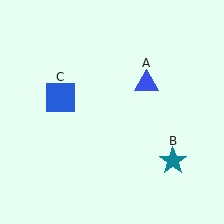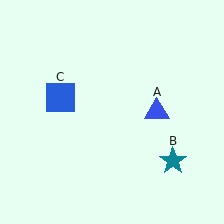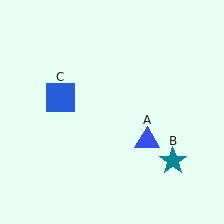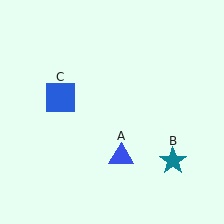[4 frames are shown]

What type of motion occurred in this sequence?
The blue triangle (object A) rotated clockwise around the center of the scene.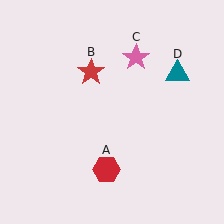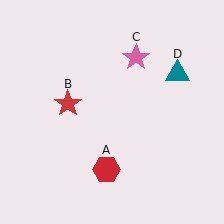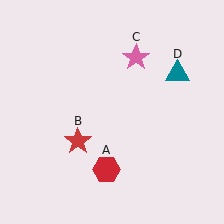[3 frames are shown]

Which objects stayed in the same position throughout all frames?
Red hexagon (object A) and pink star (object C) and teal triangle (object D) remained stationary.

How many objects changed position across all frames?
1 object changed position: red star (object B).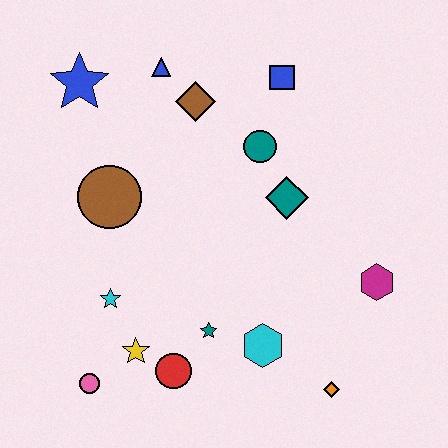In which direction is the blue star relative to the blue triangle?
The blue star is to the left of the blue triangle.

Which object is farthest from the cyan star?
The blue square is farthest from the cyan star.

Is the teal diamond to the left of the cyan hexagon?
No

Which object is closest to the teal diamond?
The teal circle is closest to the teal diamond.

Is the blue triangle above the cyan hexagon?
Yes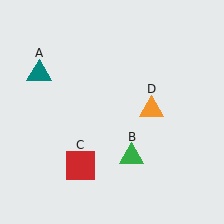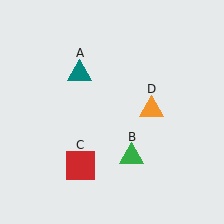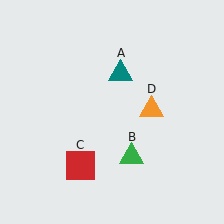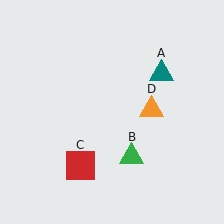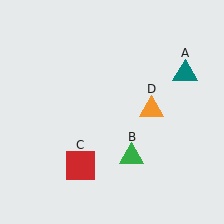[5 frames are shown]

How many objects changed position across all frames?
1 object changed position: teal triangle (object A).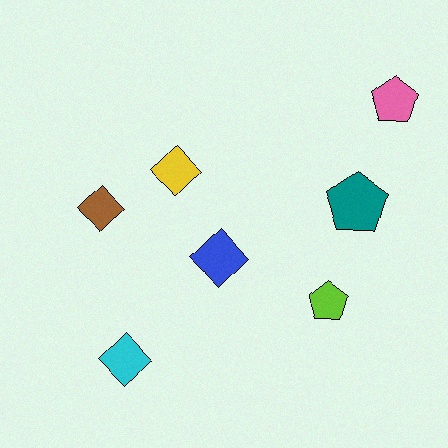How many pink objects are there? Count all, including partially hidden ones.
There is 1 pink object.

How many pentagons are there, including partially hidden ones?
There are 3 pentagons.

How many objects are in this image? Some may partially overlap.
There are 7 objects.